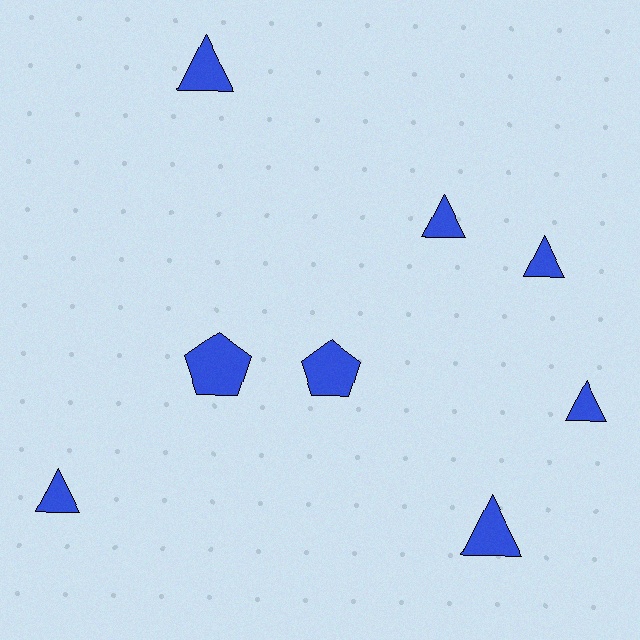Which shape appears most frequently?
Triangle, with 6 objects.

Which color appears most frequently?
Blue, with 8 objects.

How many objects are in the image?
There are 8 objects.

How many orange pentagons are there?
There are no orange pentagons.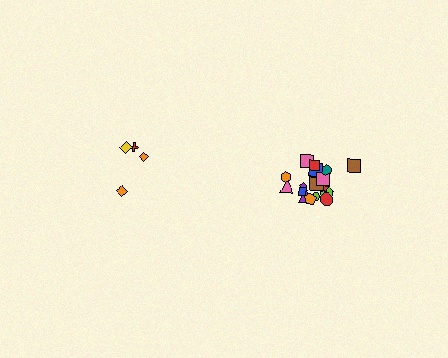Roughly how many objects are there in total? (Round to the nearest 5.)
Roughly 20 objects in total.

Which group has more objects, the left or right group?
The right group.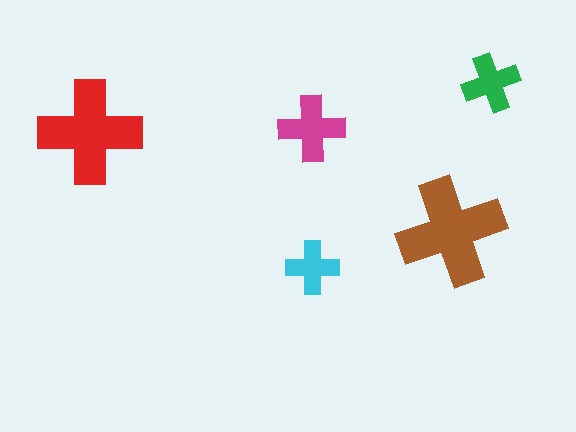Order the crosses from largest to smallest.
the brown one, the red one, the magenta one, the green one, the cyan one.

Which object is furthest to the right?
The green cross is rightmost.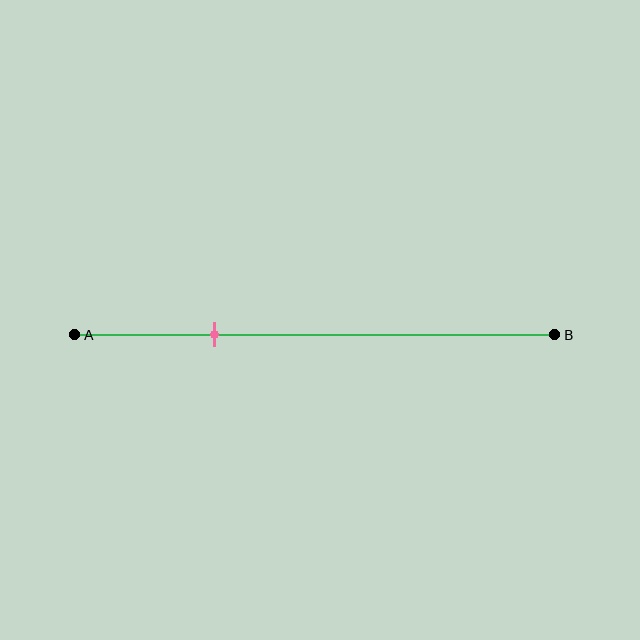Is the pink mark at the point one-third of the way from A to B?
No, the mark is at about 30% from A, not at the 33% one-third point.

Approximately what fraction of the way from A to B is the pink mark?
The pink mark is approximately 30% of the way from A to B.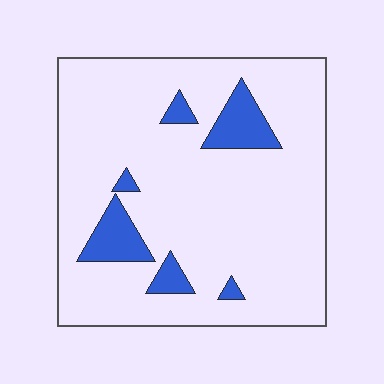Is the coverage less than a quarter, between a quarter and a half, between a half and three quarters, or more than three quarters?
Less than a quarter.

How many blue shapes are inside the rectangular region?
6.